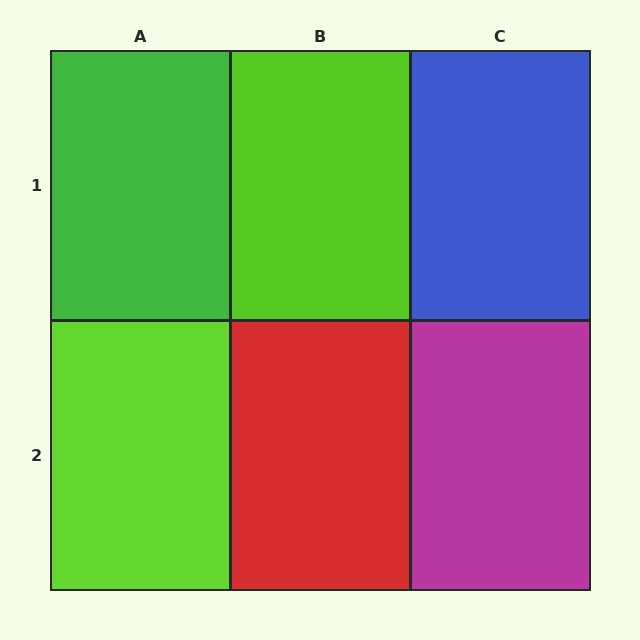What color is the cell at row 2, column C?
Magenta.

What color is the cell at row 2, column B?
Red.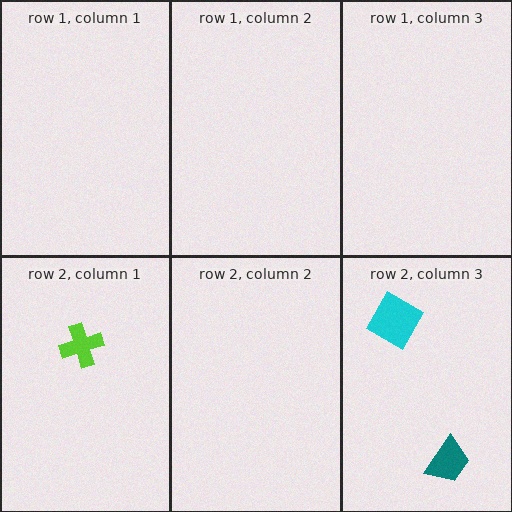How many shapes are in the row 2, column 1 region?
1.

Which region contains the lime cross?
The row 2, column 1 region.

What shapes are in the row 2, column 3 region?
The teal trapezoid, the cyan diamond.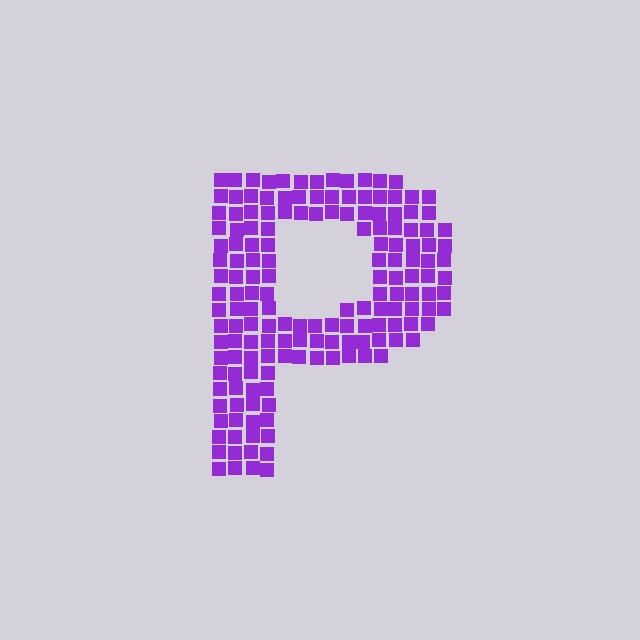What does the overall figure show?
The overall figure shows the letter P.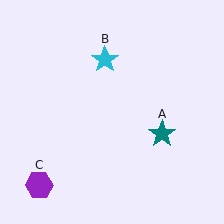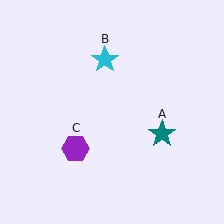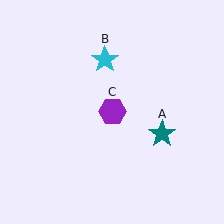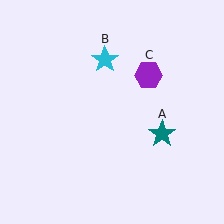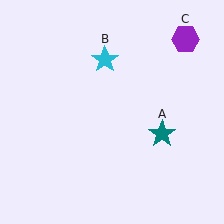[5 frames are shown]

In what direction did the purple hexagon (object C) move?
The purple hexagon (object C) moved up and to the right.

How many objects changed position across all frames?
1 object changed position: purple hexagon (object C).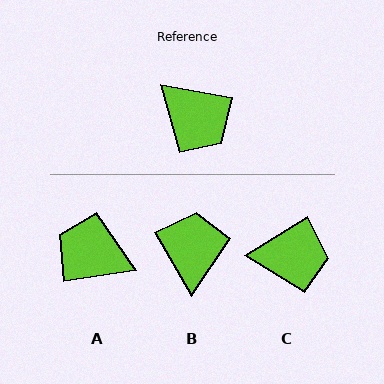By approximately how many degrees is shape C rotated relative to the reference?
Approximately 42 degrees counter-clockwise.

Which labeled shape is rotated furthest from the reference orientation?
A, about 162 degrees away.